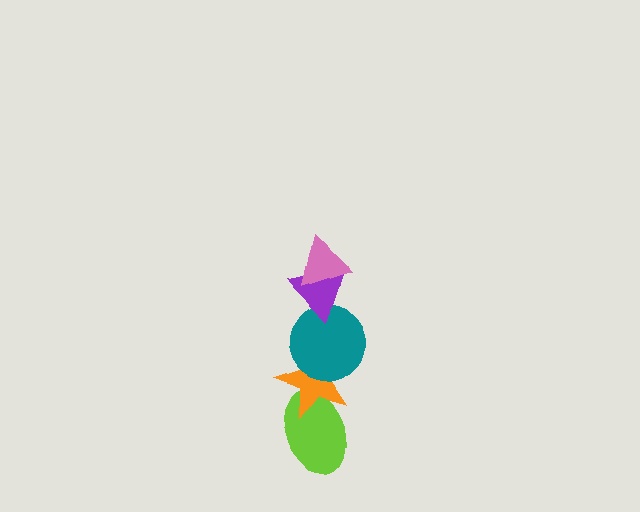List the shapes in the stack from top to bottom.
From top to bottom: the pink triangle, the purple triangle, the teal circle, the orange star, the lime ellipse.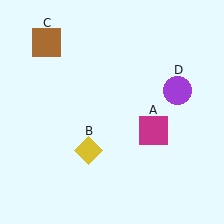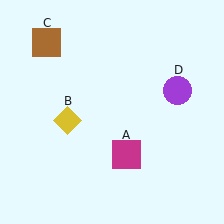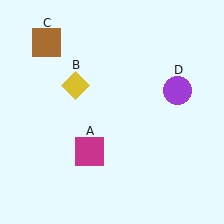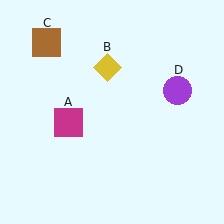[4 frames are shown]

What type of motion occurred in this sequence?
The magenta square (object A), yellow diamond (object B) rotated clockwise around the center of the scene.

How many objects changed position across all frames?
2 objects changed position: magenta square (object A), yellow diamond (object B).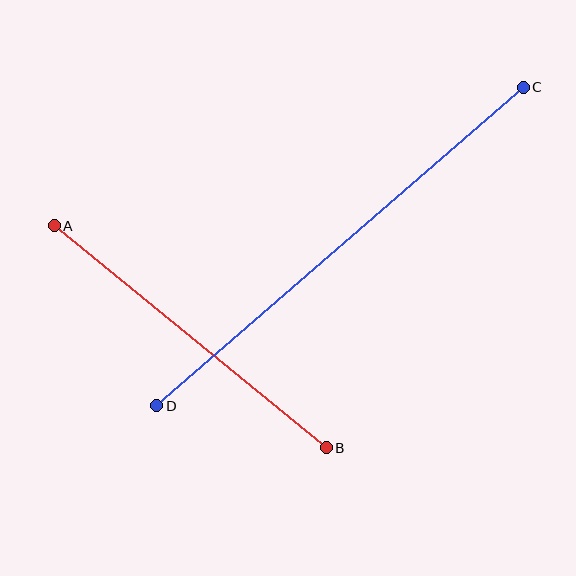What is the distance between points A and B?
The distance is approximately 351 pixels.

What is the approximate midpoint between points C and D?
The midpoint is at approximately (340, 246) pixels.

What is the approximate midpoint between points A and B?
The midpoint is at approximately (190, 337) pixels.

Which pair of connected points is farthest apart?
Points C and D are farthest apart.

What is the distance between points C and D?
The distance is approximately 486 pixels.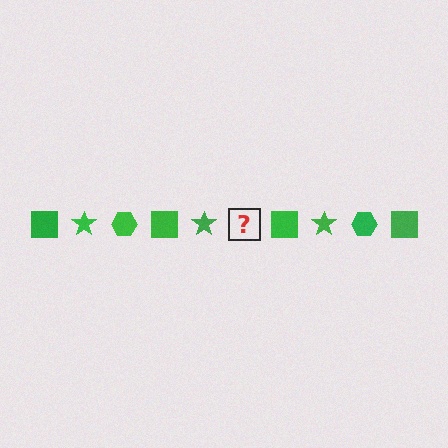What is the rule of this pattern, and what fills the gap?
The rule is that the pattern cycles through square, star, hexagon shapes in green. The gap should be filled with a green hexagon.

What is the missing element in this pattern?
The missing element is a green hexagon.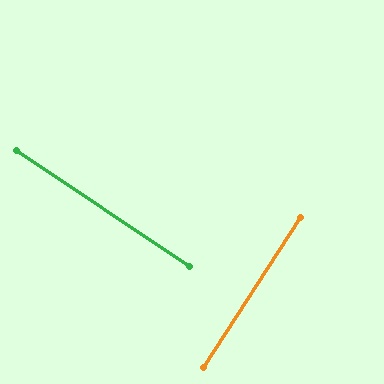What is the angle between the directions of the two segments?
Approximately 89 degrees.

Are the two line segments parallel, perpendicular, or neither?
Perpendicular — they meet at approximately 89°.